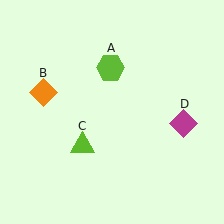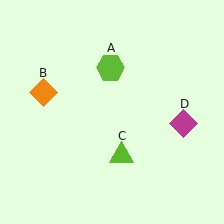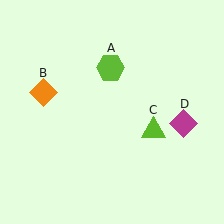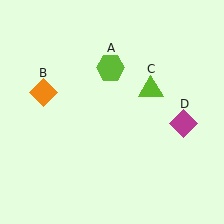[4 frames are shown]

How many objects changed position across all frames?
1 object changed position: lime triangle (object C).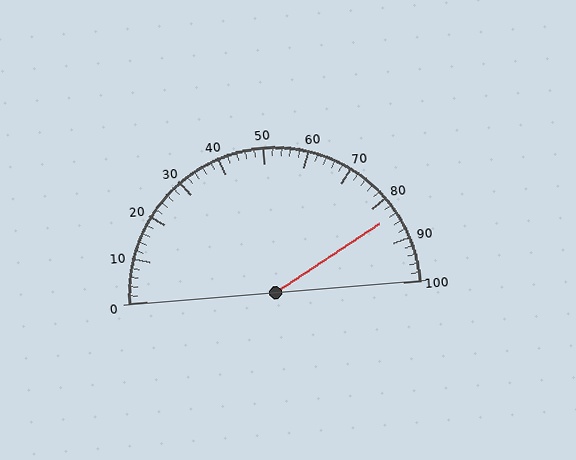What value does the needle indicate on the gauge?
The needle indicates approximately 84.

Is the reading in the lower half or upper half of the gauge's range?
The reading is in the upper half of the range (0 to 100).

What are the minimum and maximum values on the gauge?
The gauge ranges from 0 to 100.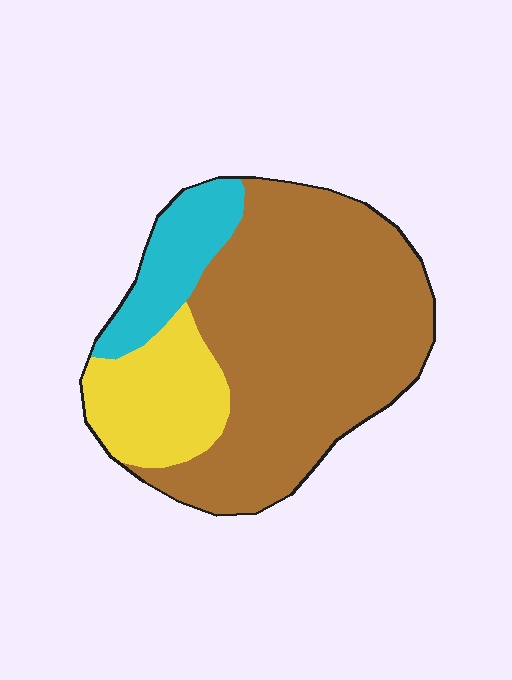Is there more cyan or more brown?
Brown.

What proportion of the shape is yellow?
Yellow takes up about one fifth (1/5) of the shape.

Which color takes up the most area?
Brown, at roughly 65%.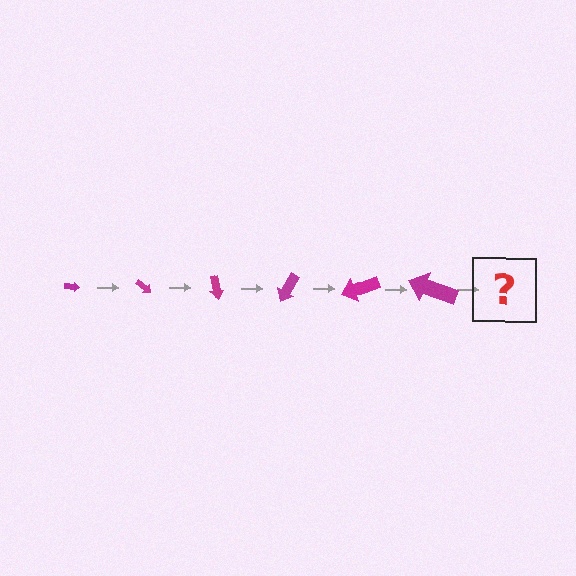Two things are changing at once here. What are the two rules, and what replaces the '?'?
The two rules are that the arrow grows larger each step and it rotates 40 degrees each step. The '?' should be an arrow, larger than the previous one and rotated 240 degrees from the start.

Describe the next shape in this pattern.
It should be an arrow, larger than the previous one and rotated 240 degrees from the start.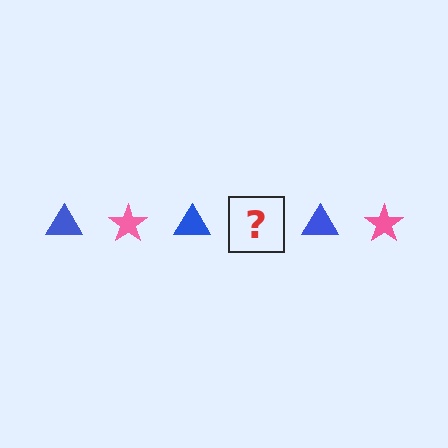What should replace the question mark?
The question mark should be replaced with a pink star.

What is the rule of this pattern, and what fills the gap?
The rule is that the pattern alternates between blue triangle and pink star. The gap should be filled with a pink star.